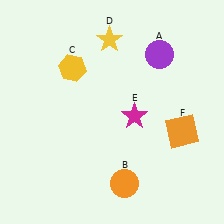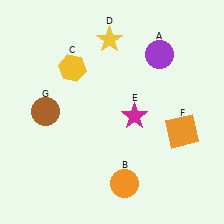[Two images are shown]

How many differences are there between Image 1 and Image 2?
There is 1 difference between the two images.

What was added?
A brown circle (G) was added in Image 2.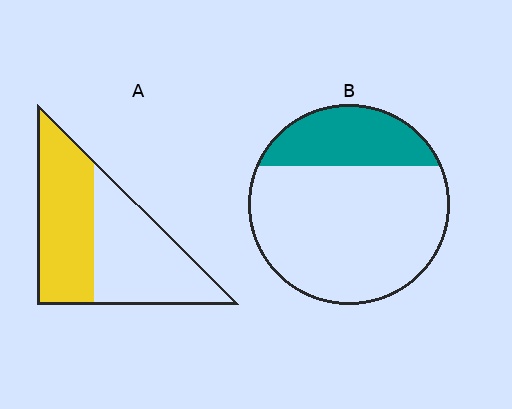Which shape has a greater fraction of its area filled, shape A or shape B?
Shape A.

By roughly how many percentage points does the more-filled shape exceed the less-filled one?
By roughly 20 percentage points (A over B).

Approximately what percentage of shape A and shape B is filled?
A is approximately 50% and B is approximately 25%.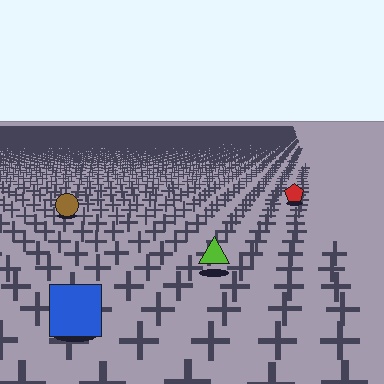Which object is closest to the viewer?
The blue square is closest. The texture marks near it are larger and more spread out.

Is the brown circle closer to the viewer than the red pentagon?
Yes. The brown circle is closer — you can tell from the texture gradient: the ground texture is coarser near it.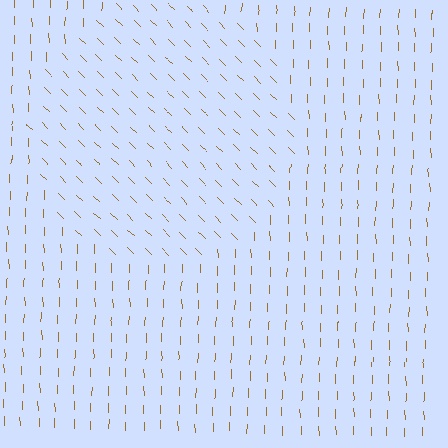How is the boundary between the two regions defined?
The boundary is defined purely by a change in line orientation (approximately 45 degrees difference). All lines are the same color and thickness.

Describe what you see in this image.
The image is filled with small brown line segments. A circle region in the image has lines oriented differently from the surrounding lines, creating a visible texture boundary.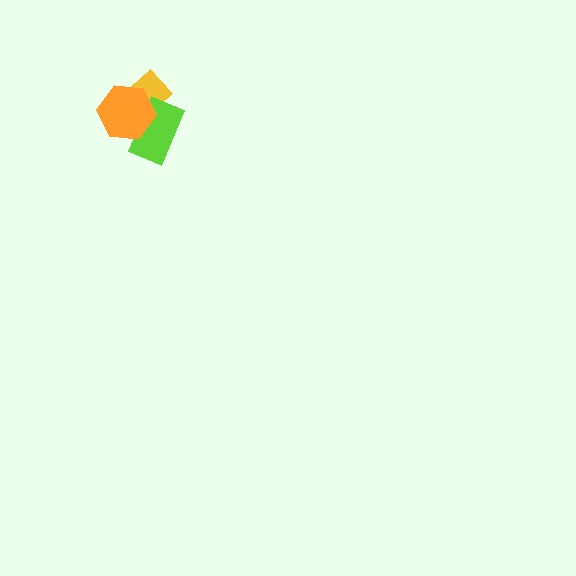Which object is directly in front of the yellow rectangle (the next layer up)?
The lime rectangle is directly in front of the yellow rectangle.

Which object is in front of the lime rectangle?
The orange hexagon is in front of the lime rectangle.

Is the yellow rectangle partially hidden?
Yes, it is partially covered by another shape.